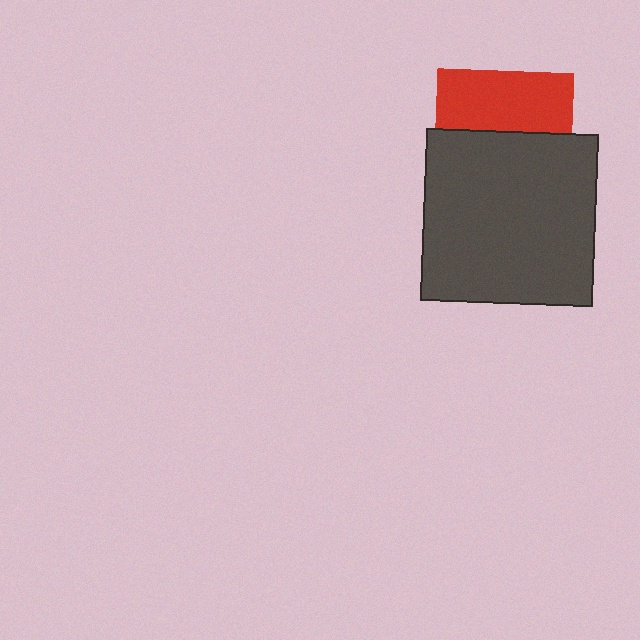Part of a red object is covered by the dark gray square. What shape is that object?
It is a square.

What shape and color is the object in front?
The object in front is a dark gray square.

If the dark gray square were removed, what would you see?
You would see the complete red square.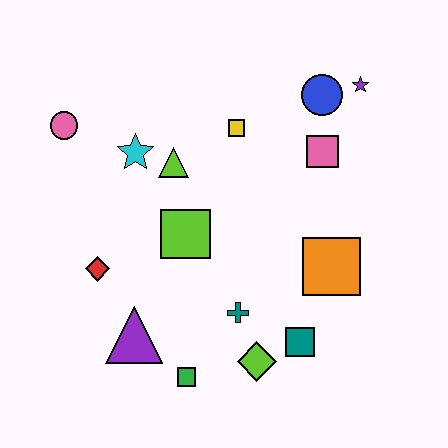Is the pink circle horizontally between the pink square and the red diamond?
No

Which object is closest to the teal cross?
The lime diamond is closest to the teal cross.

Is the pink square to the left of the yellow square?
No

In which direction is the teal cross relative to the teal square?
The teal cross is to the left of the teal square.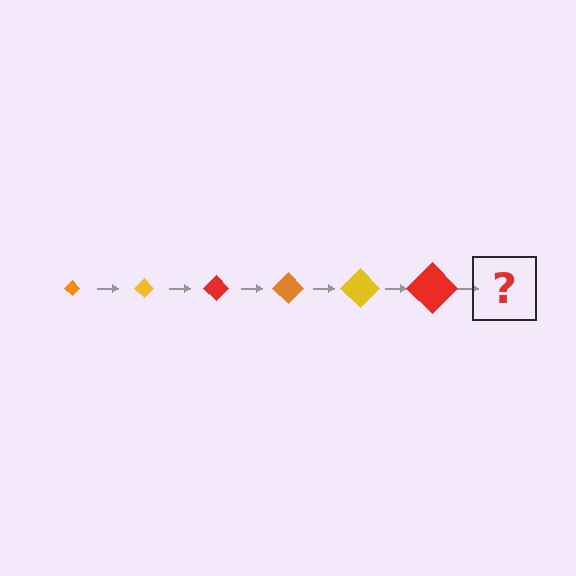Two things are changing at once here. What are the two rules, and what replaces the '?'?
The two rules are that the diamond grows larger each step and the color cycles through orange, yellow, and red. The '?' should be an orange diamond, larger than the previous one.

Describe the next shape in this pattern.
It should be an orange diamond, larger than the previous one.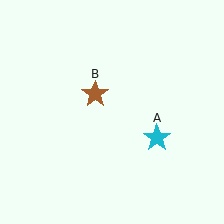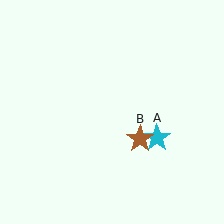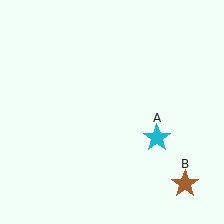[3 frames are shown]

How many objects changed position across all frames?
1 object changed position: brown star (object B).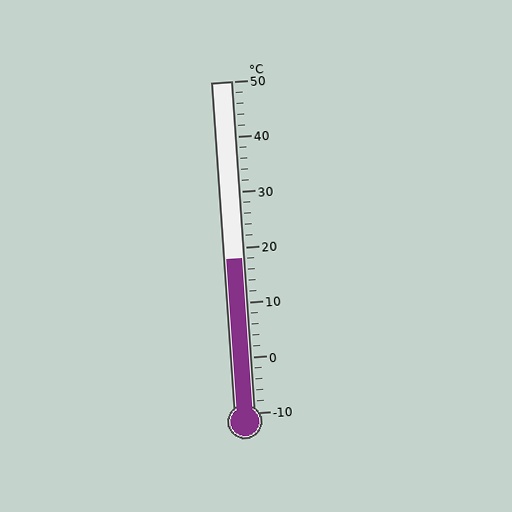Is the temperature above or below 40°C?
The temperature is below 40°C.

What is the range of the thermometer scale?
The thermometer scale ranges from -10°C to 50°C.